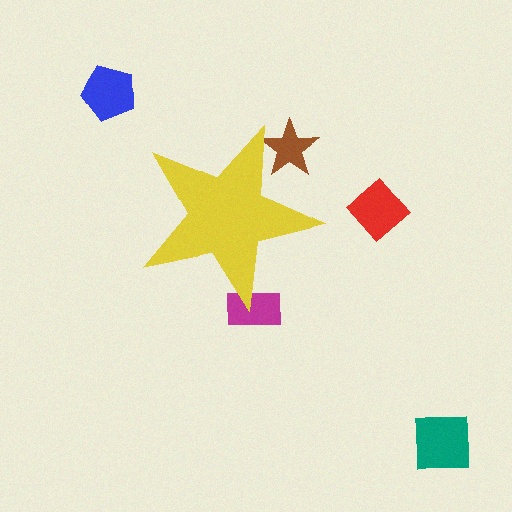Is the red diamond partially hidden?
No, the red diamond is fully visible.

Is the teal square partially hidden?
No, the teal square is fully visible.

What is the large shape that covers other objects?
A yellow star.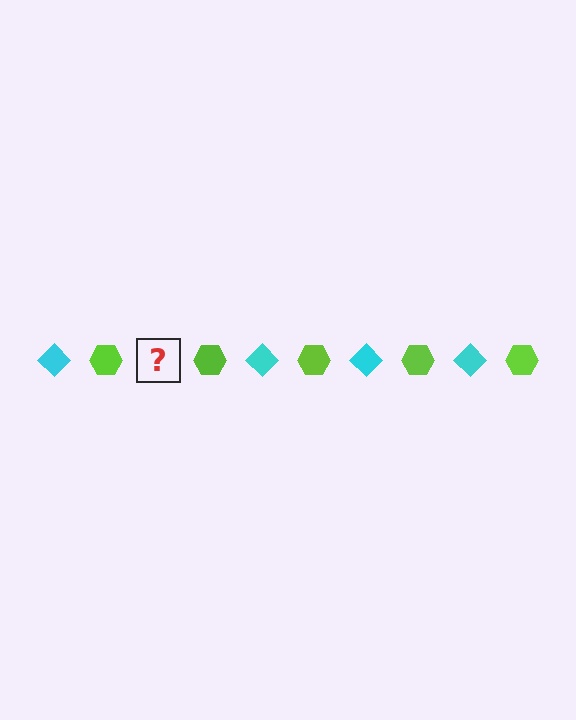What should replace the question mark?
The question mark should be replaced with a cyan diamond.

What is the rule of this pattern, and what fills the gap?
The rule is that the pattern alternates between cyan diamond and lime hexagon. The gap should be filled with a cyan diamond.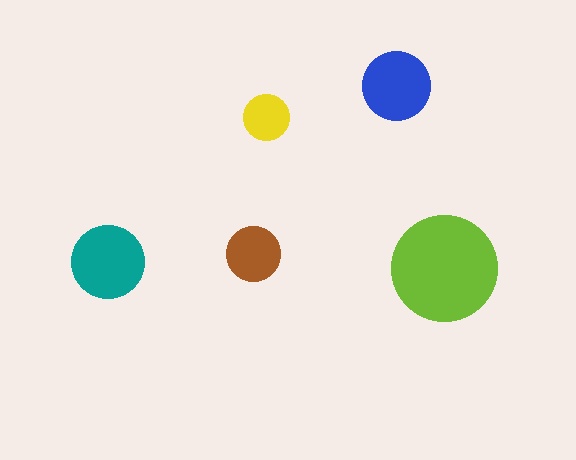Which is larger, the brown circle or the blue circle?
The blue one.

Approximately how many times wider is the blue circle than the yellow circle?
About 1.5 times wider.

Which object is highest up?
The blue circle is topmost.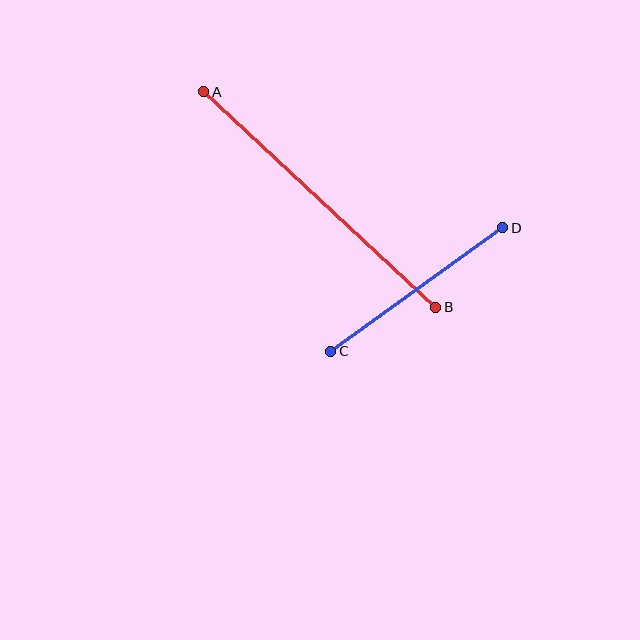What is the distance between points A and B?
The distance is approximately 316 pixels.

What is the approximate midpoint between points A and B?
The midpoint is at approximately (320, 199) pixels.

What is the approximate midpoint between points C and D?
The midpoint is at approximately (417, 289) pixels.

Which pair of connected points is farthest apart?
Points A and B are farthest apart.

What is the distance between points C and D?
The distance is approximately 212 pixels.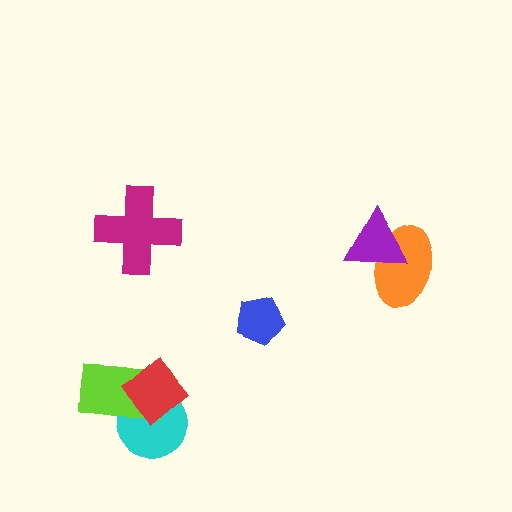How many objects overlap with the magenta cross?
0 objects overlap with the magenta cross.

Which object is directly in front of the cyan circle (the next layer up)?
The lime rectangle is directly in front of the cyan circle.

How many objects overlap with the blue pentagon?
0 objects overlap with the blue pentagon.